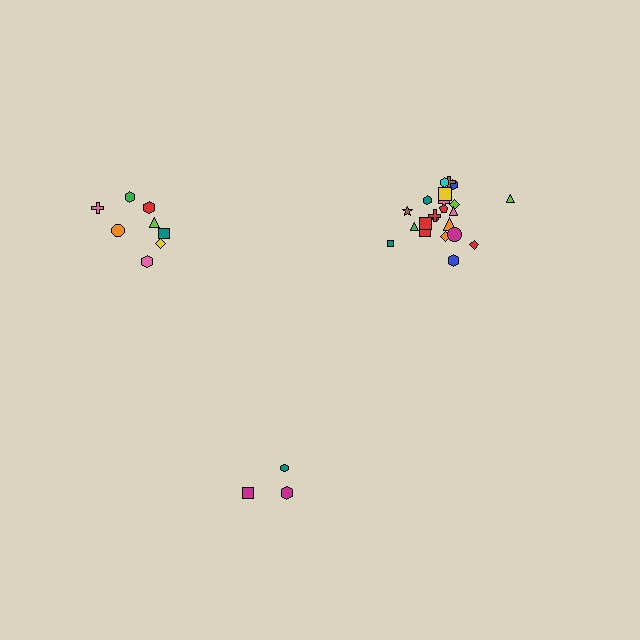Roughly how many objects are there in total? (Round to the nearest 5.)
Roughly 35 objects in total.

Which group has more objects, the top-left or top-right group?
The top-right group.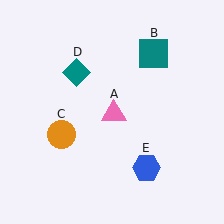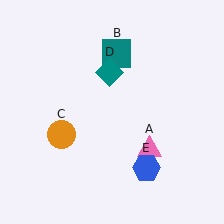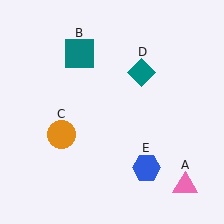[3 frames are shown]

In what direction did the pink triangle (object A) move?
The pink triangle (object A) moved down and to the right.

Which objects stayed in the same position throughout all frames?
Orange circle (object C) and blue hexagon (object E) remained stationary.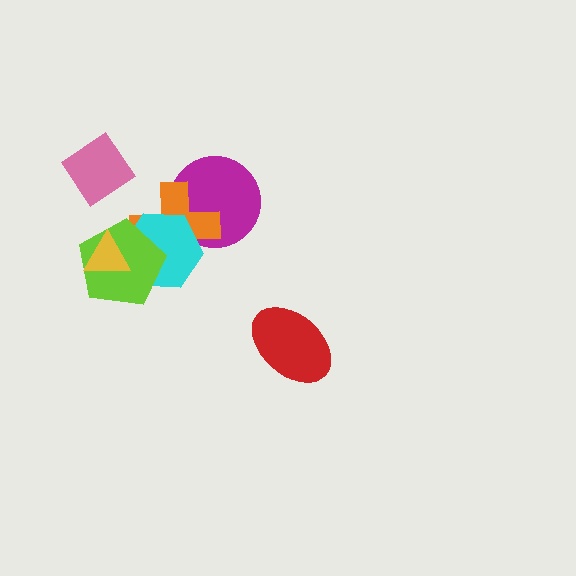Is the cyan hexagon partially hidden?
Yes, it is partially covered by another shape.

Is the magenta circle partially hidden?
Yes, it is partially covered by another shape.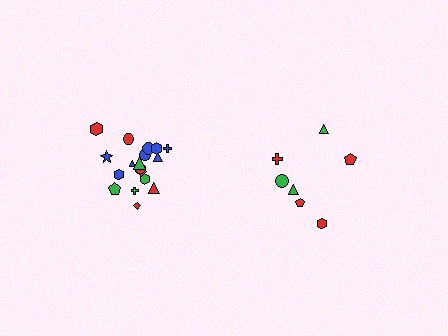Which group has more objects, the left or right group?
The left group.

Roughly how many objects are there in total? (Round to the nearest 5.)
Roughly 25 objects in total.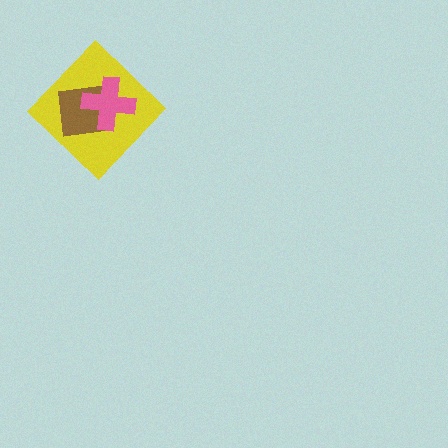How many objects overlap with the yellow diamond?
2 objects overlap with the yellow diamond.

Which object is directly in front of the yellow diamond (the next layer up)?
The brown square is directly in front of the yellow diamond.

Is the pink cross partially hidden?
No, no other shape covers it.